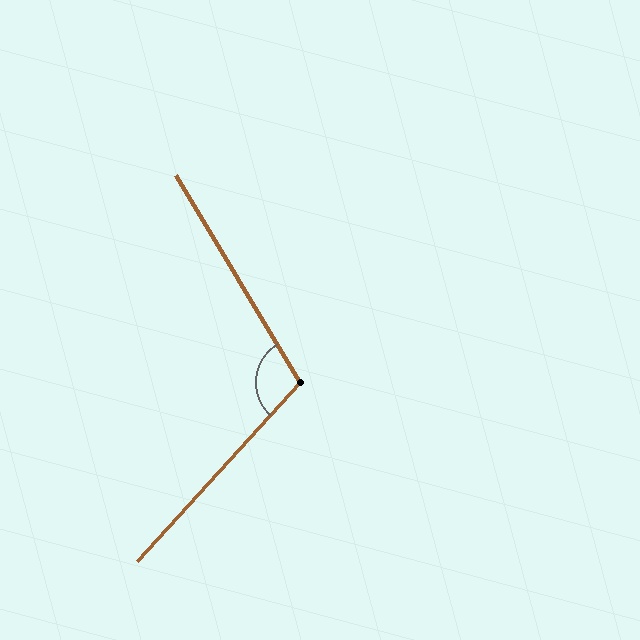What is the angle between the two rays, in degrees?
Approximately 107 degrees.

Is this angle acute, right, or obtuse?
It is obtuse.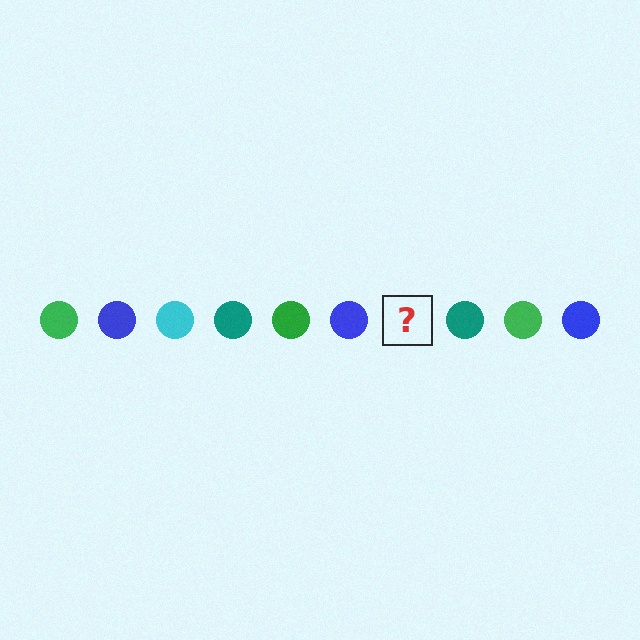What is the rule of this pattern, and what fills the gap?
The rule is that the pattern cycles through green, blue, cyan, teal circles. The gap should be filled with a cyan circle.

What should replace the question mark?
The question mark should be replaced with a cyan circle.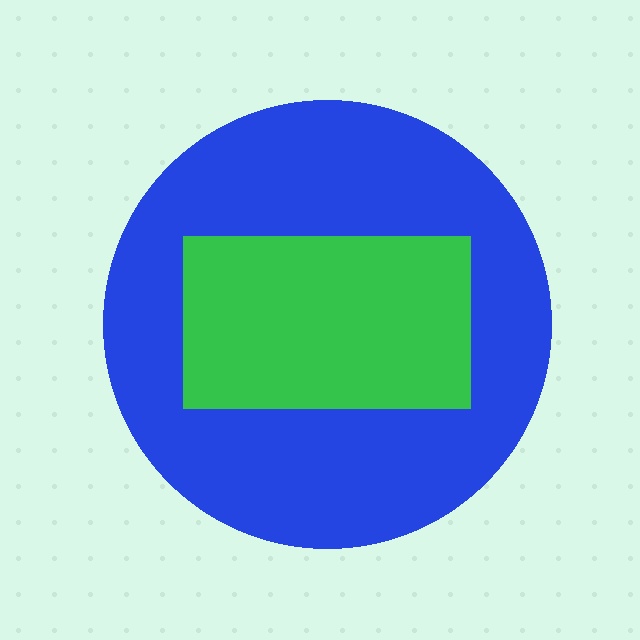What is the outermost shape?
The blue circle.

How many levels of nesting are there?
2.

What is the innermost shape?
The green rectangle.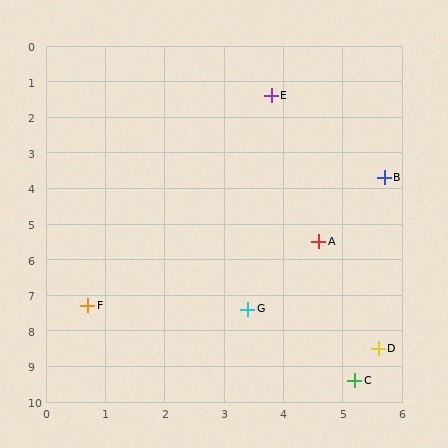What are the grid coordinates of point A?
Point A is at approximately (4.6, 5.5).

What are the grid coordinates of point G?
Point G is at approximately (3.4, 7.4).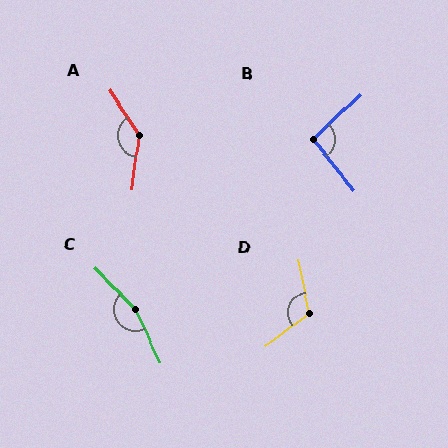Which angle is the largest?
C, at approximately 160 degrees.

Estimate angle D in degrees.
Approximately 116 degrees.